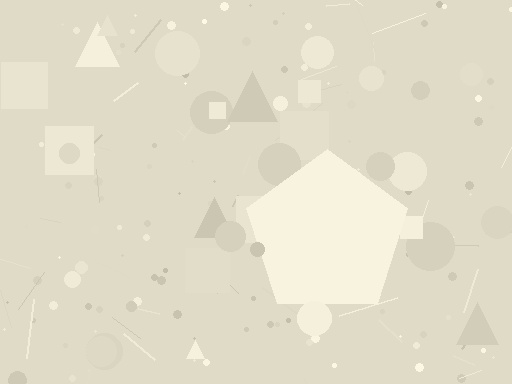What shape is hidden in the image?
A pentagon is hidden in the image.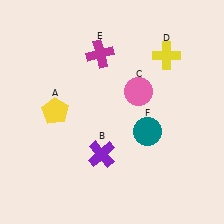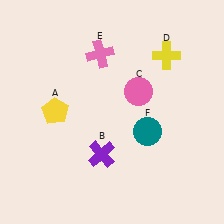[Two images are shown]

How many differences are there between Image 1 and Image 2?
There is 1 difference between the two images.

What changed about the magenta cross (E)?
In Image 1, E is magenta. In Image 2, it changed to pink.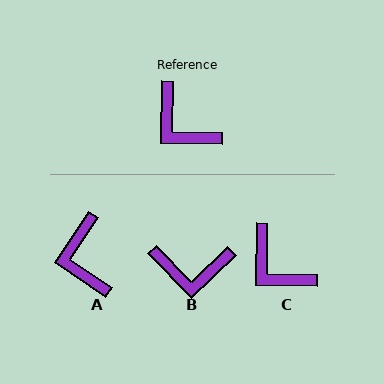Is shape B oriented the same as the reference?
No, it is off by about 45 degrees.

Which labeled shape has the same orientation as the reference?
C.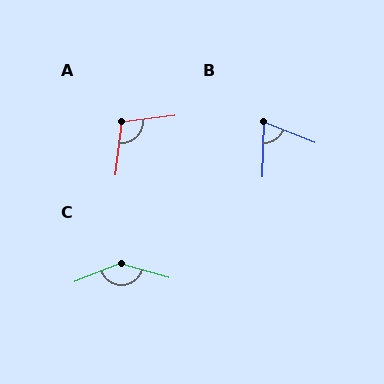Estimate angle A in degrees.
Approximately 103 degrees.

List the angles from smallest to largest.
B (70°), A (103°), C (142°).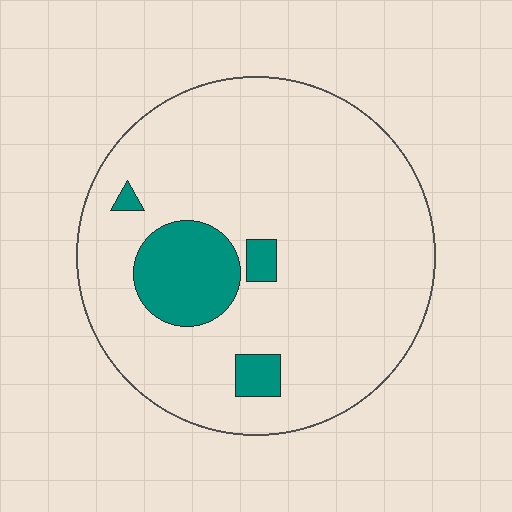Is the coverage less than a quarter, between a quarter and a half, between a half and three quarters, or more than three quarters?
Less than a quarter.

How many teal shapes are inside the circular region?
4.